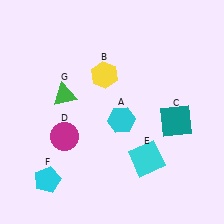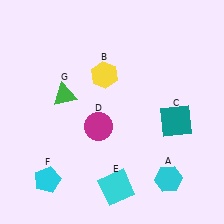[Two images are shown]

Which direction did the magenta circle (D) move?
The magenta circle (D) moved right.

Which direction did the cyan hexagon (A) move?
The cyan hexagon (A) moved down.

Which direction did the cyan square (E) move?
The cyan square (E) moved left.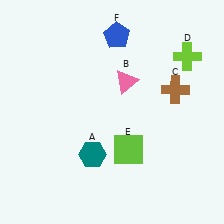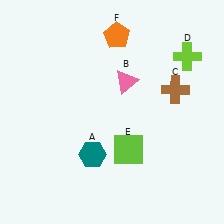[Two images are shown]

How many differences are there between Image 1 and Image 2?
There is 1 difference between the two images.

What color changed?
The pentagon (F) changed from blue in Image 1 to orange in Image 2.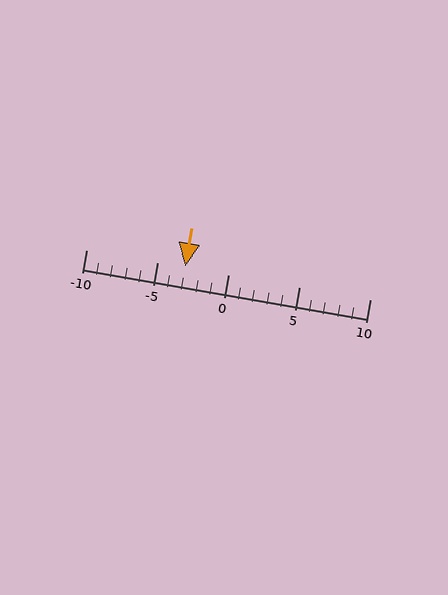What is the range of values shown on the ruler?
The ruler shows values from -10 to 10.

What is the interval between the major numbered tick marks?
The major tick marks are spaced 5 units apart.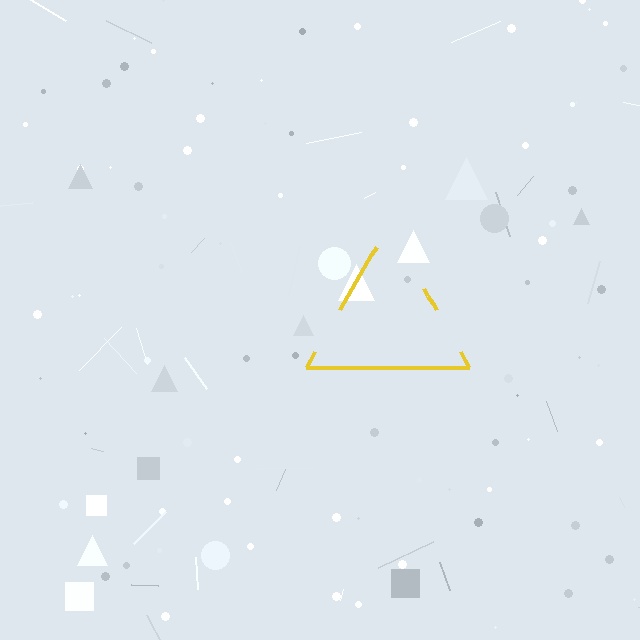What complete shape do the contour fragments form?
The contour fragments form a triangle.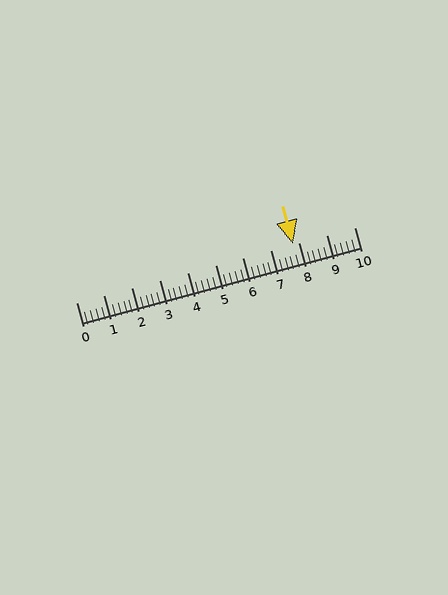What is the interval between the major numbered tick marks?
The major tick marks are spaced 1 units apart.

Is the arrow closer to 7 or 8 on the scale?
The arrow is closer to 8.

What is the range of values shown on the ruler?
The ruler shows values from 0 to 10.